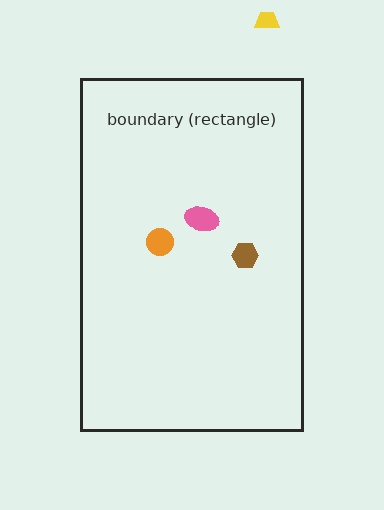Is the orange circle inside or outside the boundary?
Inside.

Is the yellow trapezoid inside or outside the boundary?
Outside.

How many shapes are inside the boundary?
3 inside, 1 outside.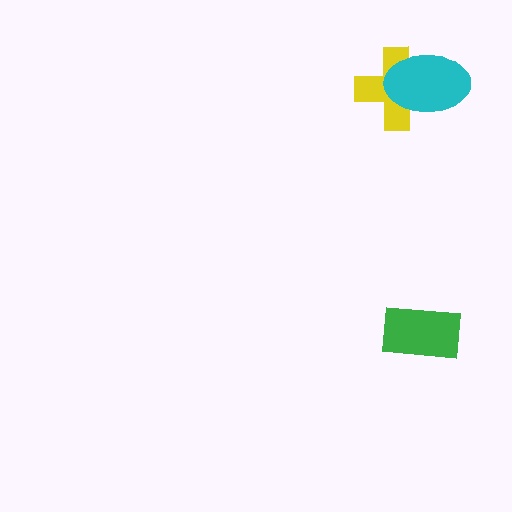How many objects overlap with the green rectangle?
0 objects overlap with the green rectangle.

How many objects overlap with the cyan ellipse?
1 object overlaps with the cyan ellipse.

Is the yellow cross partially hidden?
Yes, it is partially covered by another shape.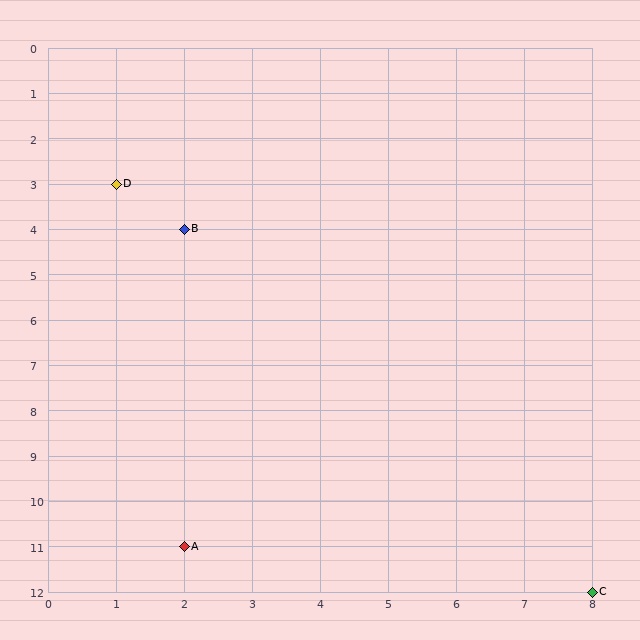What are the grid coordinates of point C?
Point C is at grid coordinates (8, 12).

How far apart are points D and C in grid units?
Points D and C are 7 columns and 9 rows apart (about 11.4 grid units diagonally).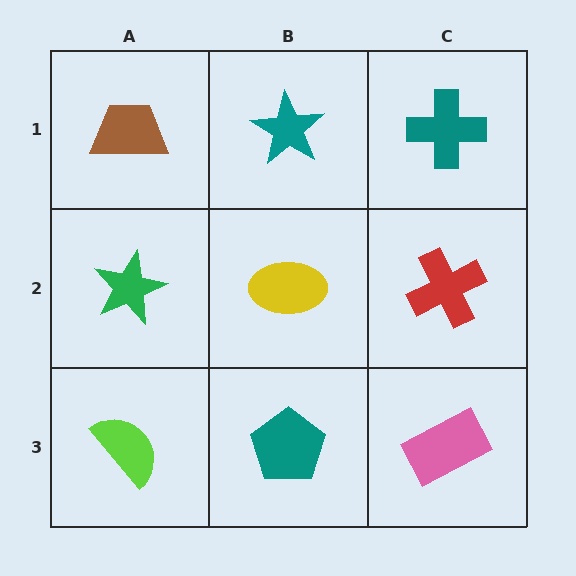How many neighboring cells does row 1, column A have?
2.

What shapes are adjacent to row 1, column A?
A green star (row 2, column A), a teal star (row 1, column B).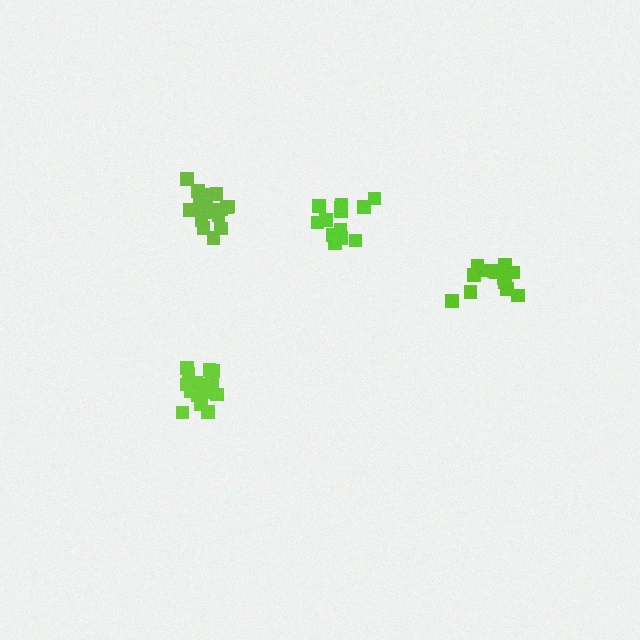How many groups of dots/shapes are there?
There are 4 groups.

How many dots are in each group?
Group 1: 13 dots, Group 2: 13 dots, Group 3: 19 dots, Group 4: 17 dots (62 total).